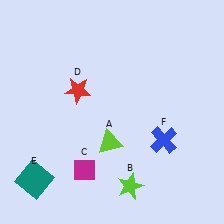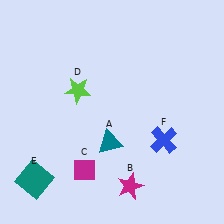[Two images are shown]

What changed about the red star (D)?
In Image 1, D is red. In Image 2, it changed to lime.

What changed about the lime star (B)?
In Image 1, B is lime. In Image 2, it changed to magenta.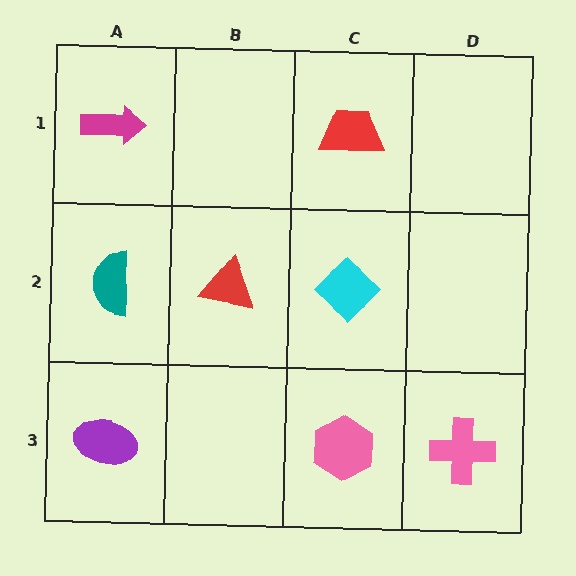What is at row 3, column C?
A pink hexagon.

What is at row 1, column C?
A red trapezoid.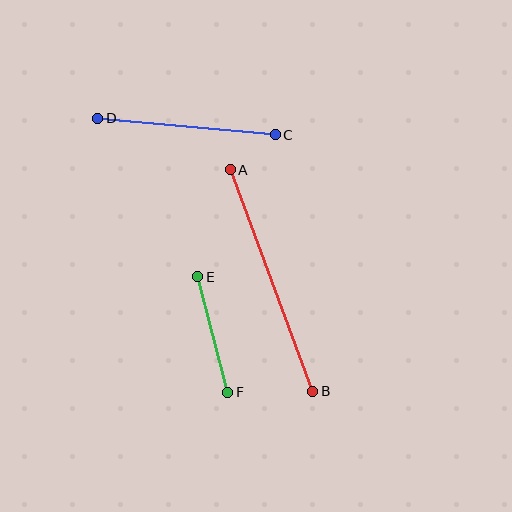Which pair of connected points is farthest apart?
Points A and B are farthest apart.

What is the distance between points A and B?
The distance is approximately 236 pixels.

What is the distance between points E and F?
The distance is approximately 120 pixels.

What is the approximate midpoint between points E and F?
The midpoint is at approximately (213, 335) pixels.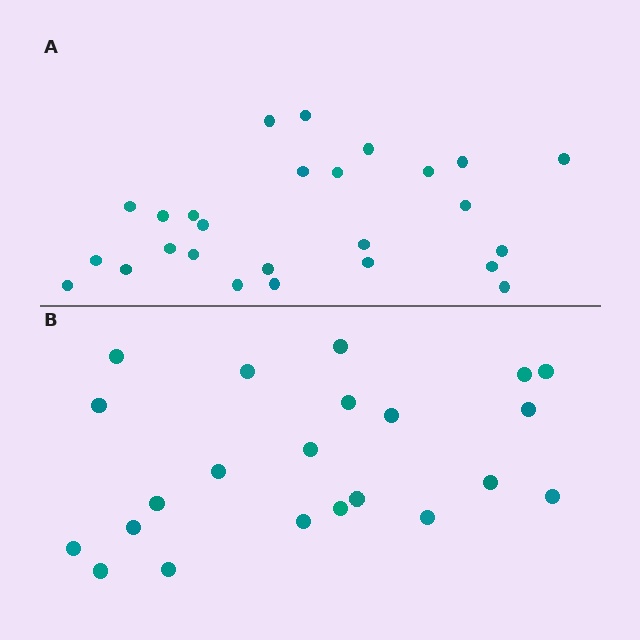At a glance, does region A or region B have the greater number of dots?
Region A (the top region) has more dots.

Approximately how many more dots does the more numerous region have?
Region A has about 4 more dots than region B.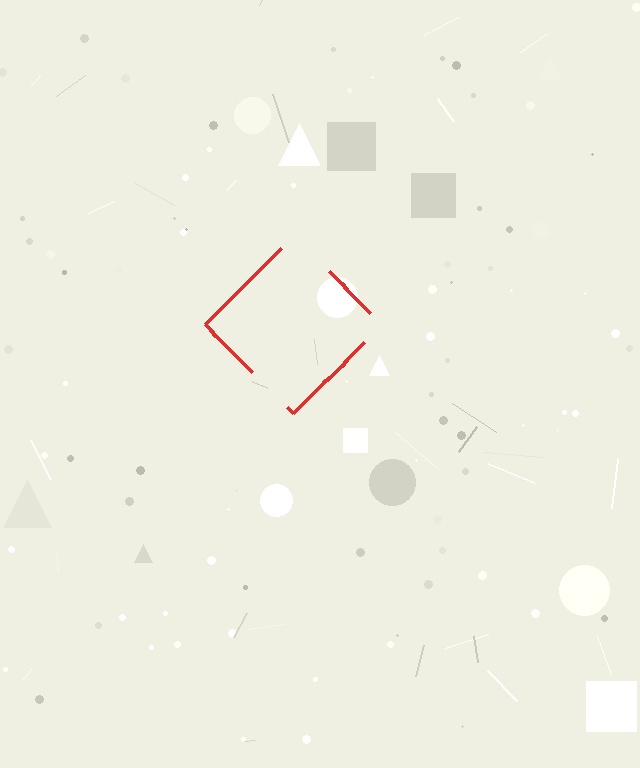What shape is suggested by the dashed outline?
The dashed outline suggests a diamond.